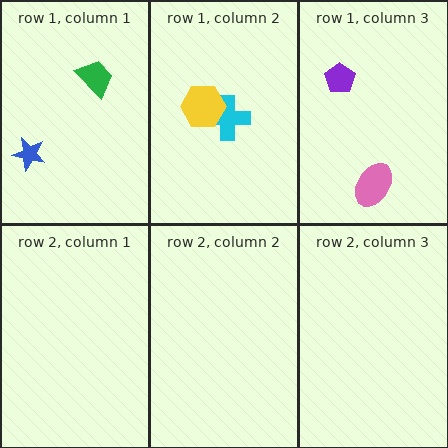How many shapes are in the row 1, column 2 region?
2.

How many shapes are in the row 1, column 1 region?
2.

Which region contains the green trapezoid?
The row 1, column 1 region.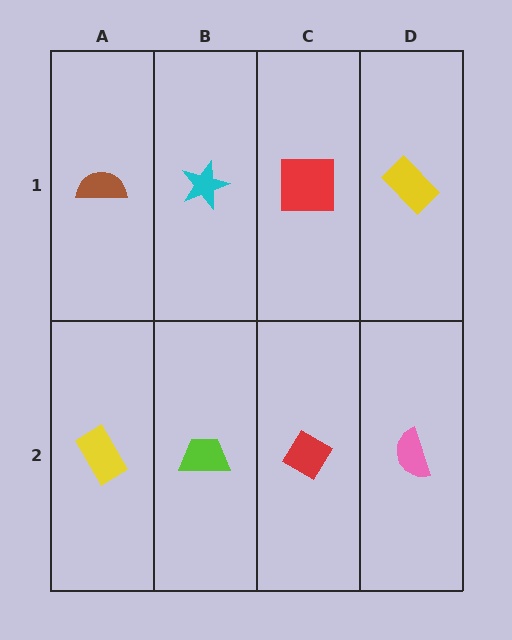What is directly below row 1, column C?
A red diamond.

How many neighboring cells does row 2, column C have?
3.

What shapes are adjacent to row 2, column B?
A cyan star (row 1, column B), a yellow rectangle (row 2, column A), a red diamond (row 2, column C).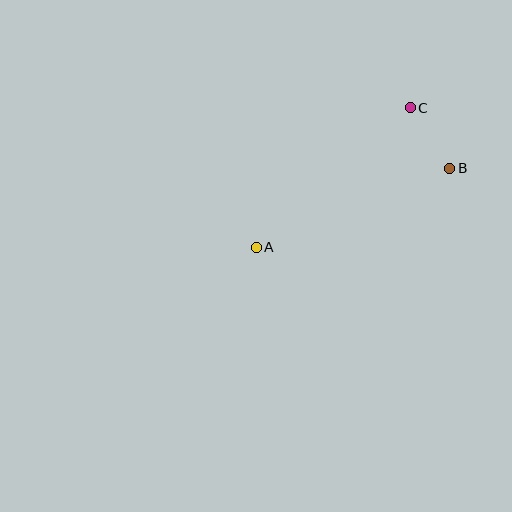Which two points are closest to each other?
Points B and C are closest to each other.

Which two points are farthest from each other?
Points A and B are farthest from each other.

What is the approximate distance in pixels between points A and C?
The distance between A and C is approximately 208 pixels.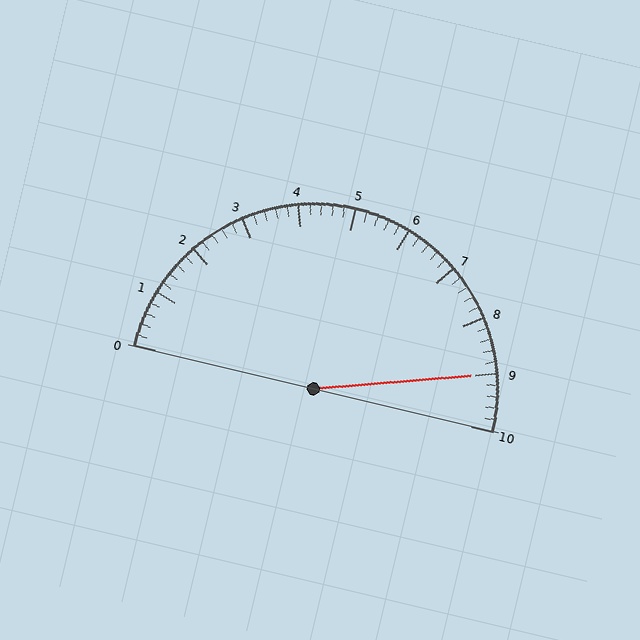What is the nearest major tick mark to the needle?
The nearest major tick mark is 9.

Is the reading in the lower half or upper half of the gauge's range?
The reading is in the upper half of the range (0 to 10).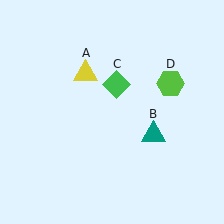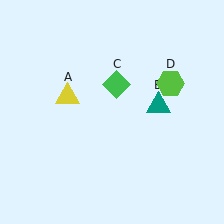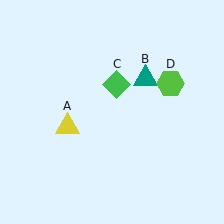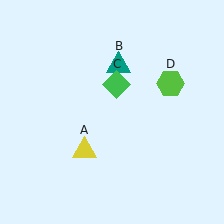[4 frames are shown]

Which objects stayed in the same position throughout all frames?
Green diamond (object C) and lime hexagon (object D) remained stationary.